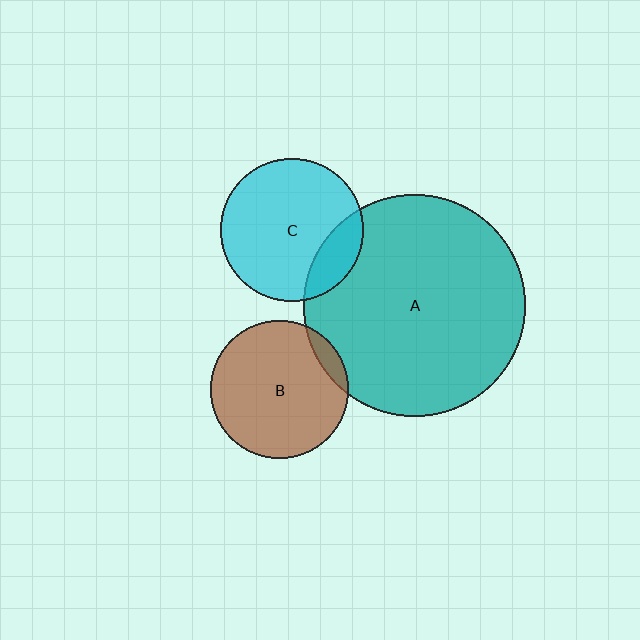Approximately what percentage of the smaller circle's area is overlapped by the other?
Approximately 10%.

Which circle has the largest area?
Circle A (teal).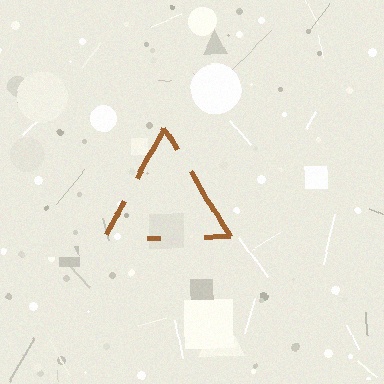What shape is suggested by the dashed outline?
The dashed outline suggests a triangle.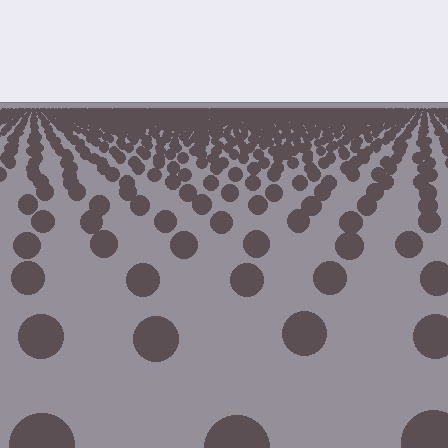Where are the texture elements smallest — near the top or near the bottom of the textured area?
Near the top.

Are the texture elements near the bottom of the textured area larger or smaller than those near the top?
Larger. Near the bottom, elements are closer to the viewer and appear at a bigger on-screen size.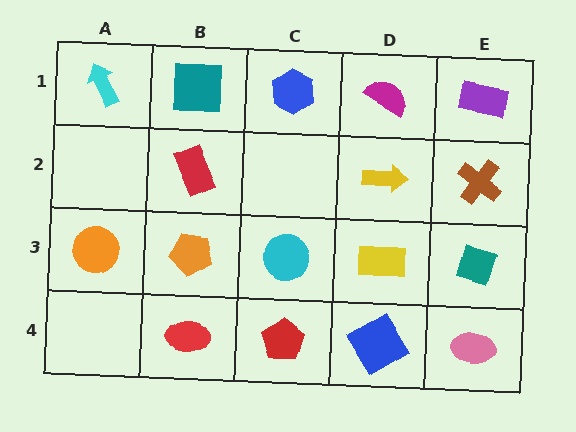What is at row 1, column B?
A teal square.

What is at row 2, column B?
A red rectangle.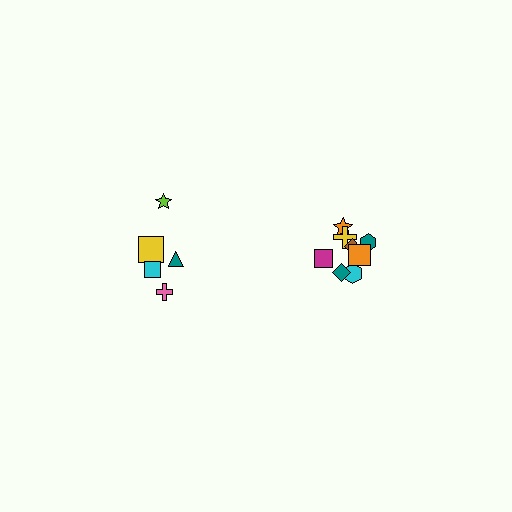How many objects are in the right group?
There are 8 objects.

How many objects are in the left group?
There are 5 objects.